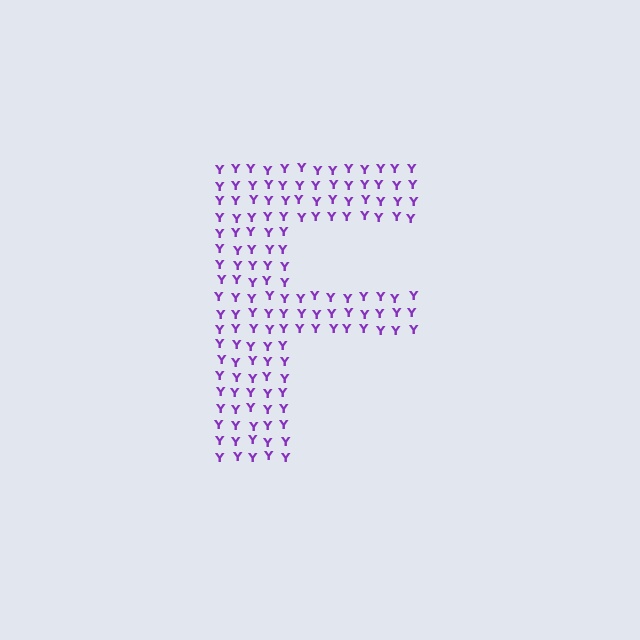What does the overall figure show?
The overall figure shows the letter F.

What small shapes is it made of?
It is made of small letter Y's.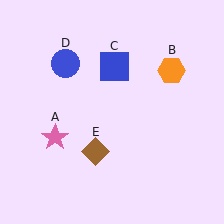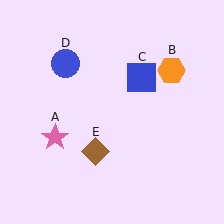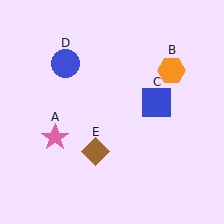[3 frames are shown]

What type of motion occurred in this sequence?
The blue square (object C) rotated clockwise around the center of the scene.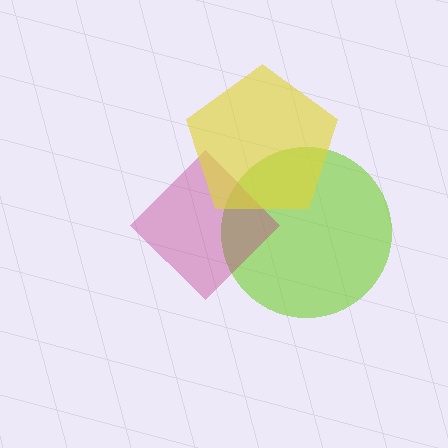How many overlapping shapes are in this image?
There are 3 overlapping shapes in the image.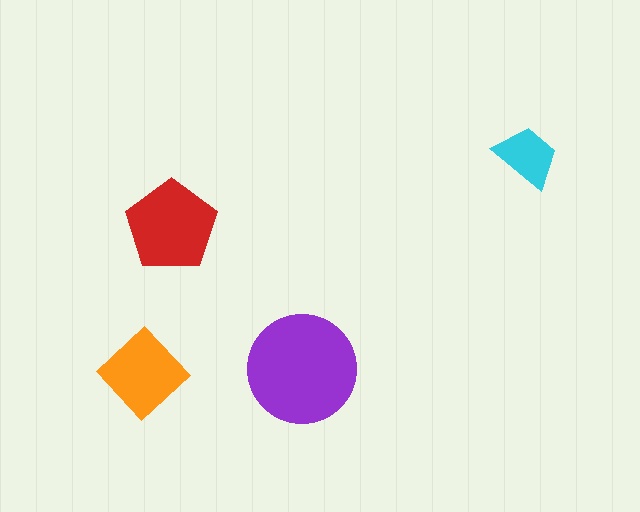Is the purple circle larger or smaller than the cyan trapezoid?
Larger.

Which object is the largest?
The purple circle.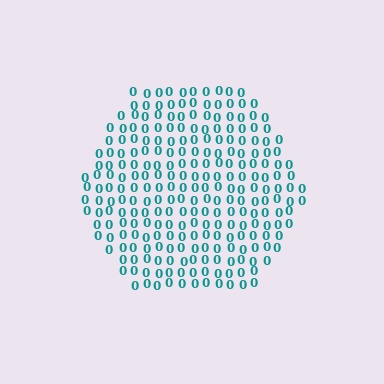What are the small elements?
The small elements are digit 0's.